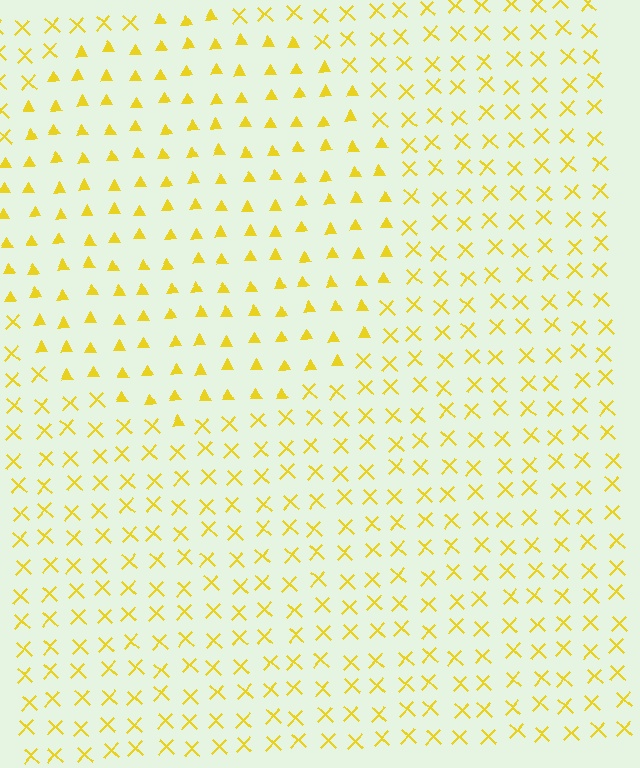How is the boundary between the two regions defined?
The boundary is defined by a change in element shape: triangles inside vs. X marks outside. All elements share the same color and spacing.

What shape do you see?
I see a circle.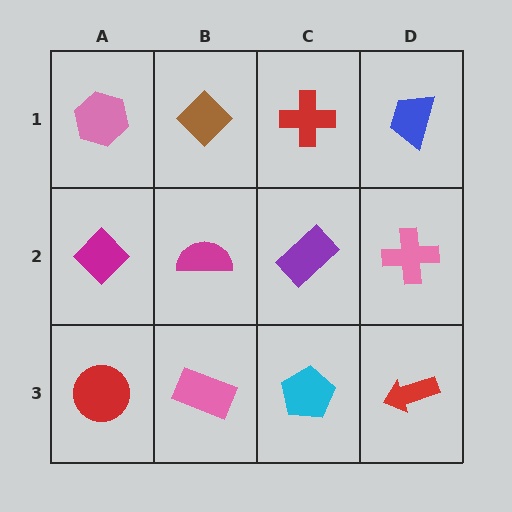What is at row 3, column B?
A pink rectangle.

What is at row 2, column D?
A pink cross.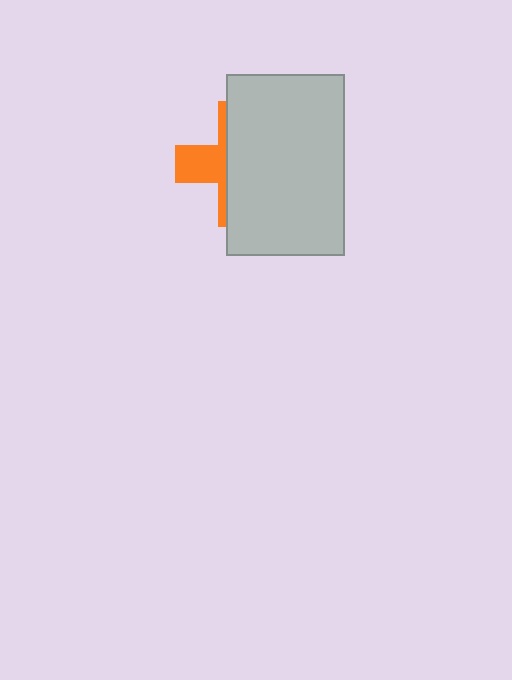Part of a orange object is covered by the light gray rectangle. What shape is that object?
It is a cross.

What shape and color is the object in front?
The object in front is a light gray rectangle.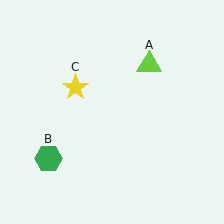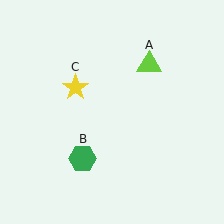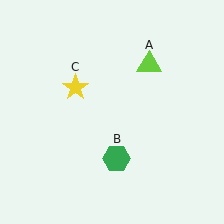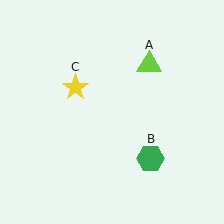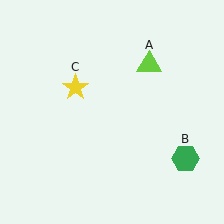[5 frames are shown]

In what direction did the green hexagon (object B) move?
The green hexagon (object B) moved right.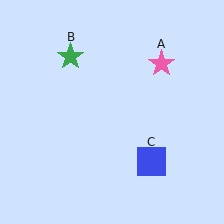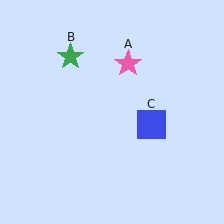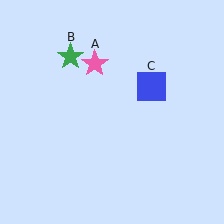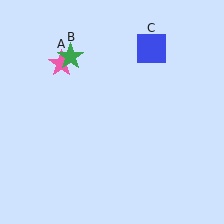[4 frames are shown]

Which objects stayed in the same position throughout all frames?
Green star (object B) remained stationary.